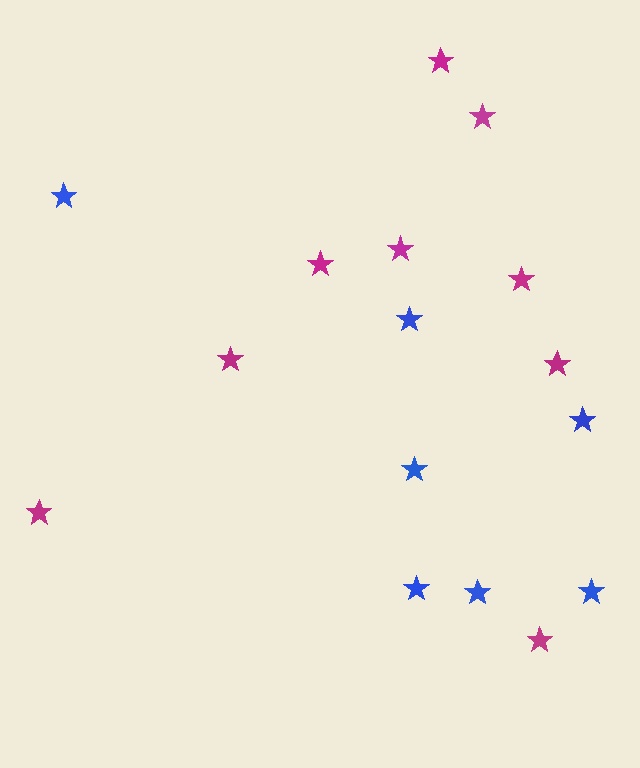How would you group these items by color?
There are 2 groups: one group of magenta stars (9) and one group of blue stars (7).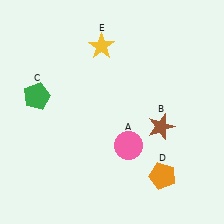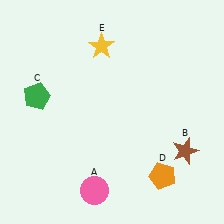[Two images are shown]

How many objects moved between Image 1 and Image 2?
2 objects moved between the two images.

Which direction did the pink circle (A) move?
The pink circle (A) moved down.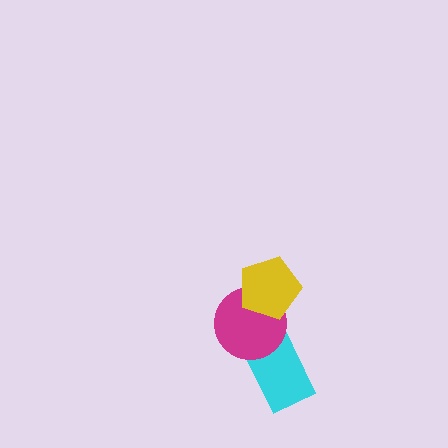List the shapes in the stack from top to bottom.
From top to bottom: the yellow pentagon, the magenta circle, the cyan rectangle.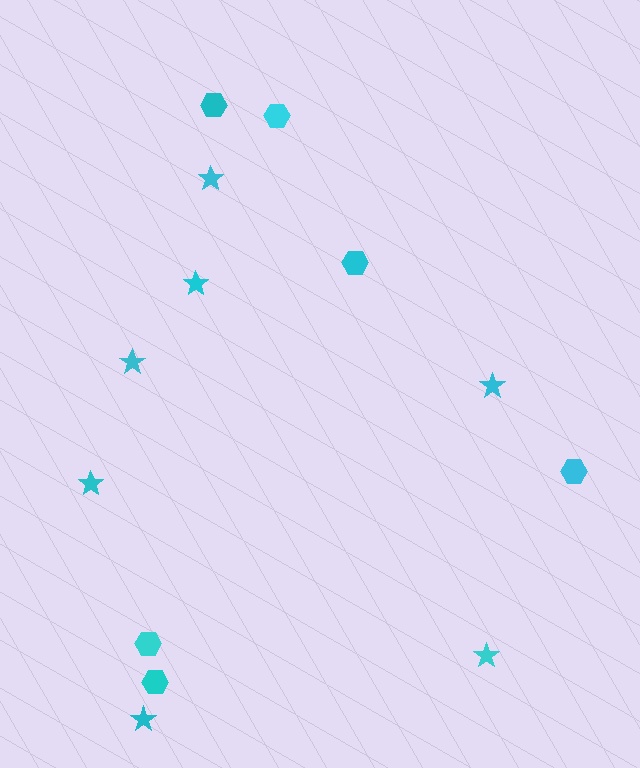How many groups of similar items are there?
There are 2 groups: one group of hexagons (6) and one group of stars (7).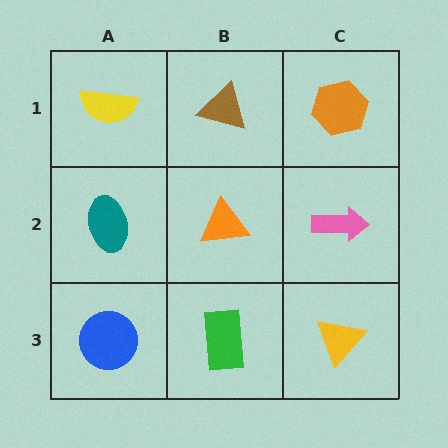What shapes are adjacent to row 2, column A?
A yellow semicircle (row 1, column A), a blue circle (row 3, column A), an orange triangle (row 2, column B).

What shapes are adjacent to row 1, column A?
A teal ellipse (row 2, column A), a brown triangle (row 1, column B).